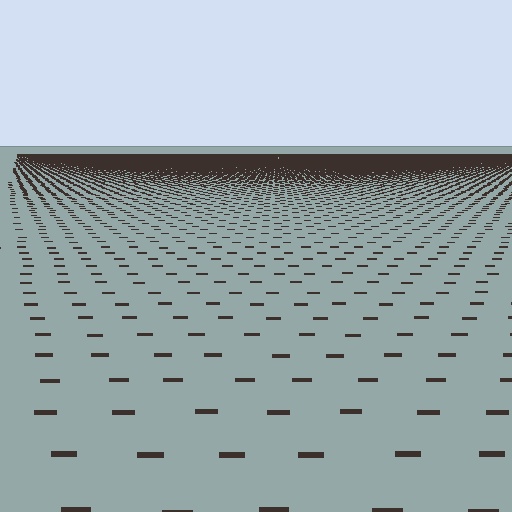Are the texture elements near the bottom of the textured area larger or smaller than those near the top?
Larger. Near the bottom, elements are closer to the viewer and appear at a bigger on-screen size.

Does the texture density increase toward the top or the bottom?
Density increases toward the top.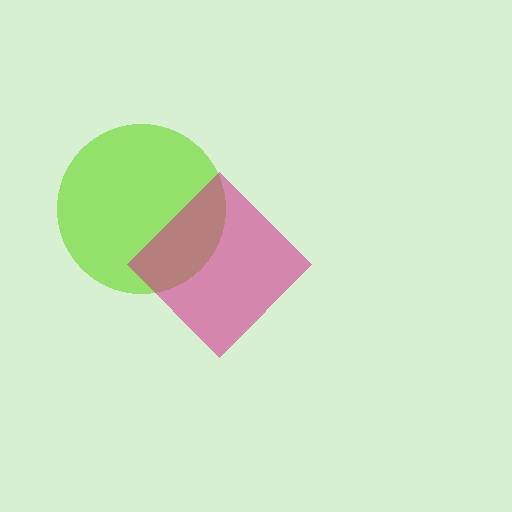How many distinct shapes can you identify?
There are 2 distinct shapes: a lime circle, a magenta diamond.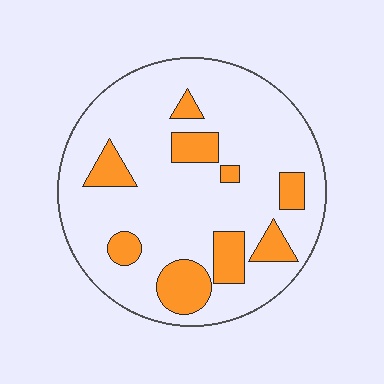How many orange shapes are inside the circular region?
9.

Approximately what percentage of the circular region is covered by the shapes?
Approximately 20%.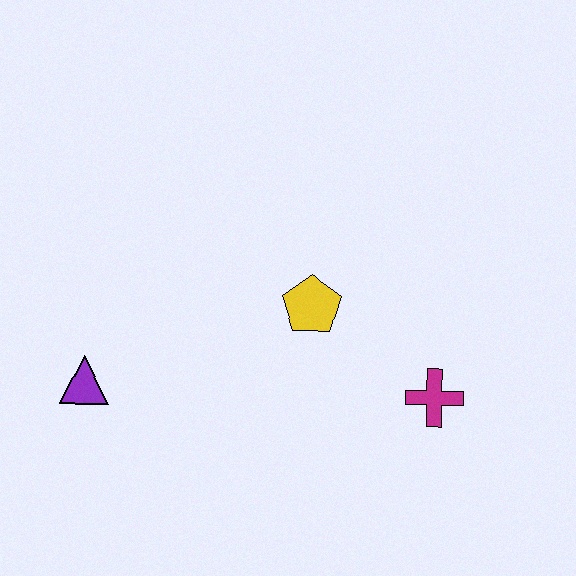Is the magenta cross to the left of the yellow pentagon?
No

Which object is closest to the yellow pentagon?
The magenta cross is closest to the yellow pentagon.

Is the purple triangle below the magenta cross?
No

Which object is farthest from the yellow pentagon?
The purple triangle is farthest from the yellow pentagon.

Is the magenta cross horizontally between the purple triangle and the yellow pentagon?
No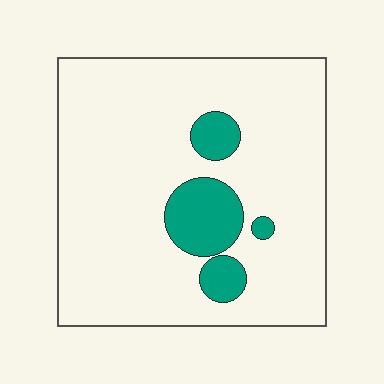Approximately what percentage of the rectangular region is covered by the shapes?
Approximately 15%.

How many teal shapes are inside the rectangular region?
4.